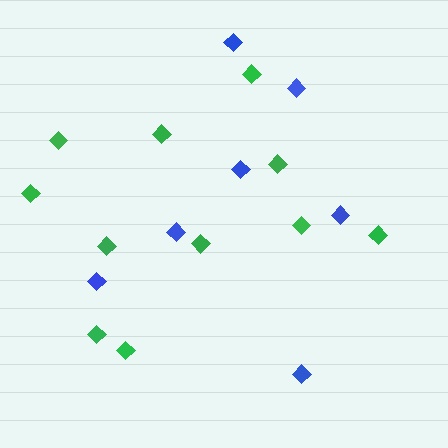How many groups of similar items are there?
There are 2 groups: one group of green diamonds (11) and one group of blue diamonds (7).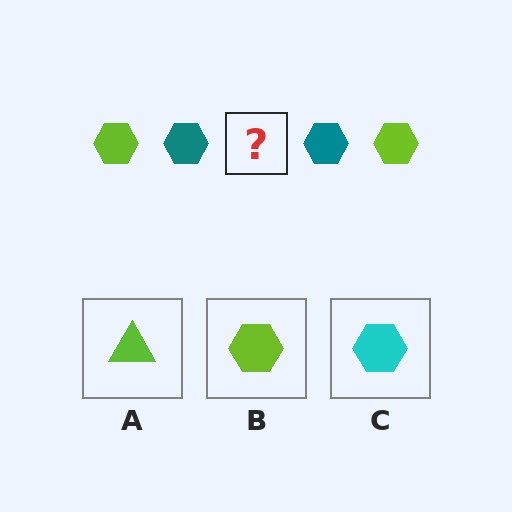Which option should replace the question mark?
Option B.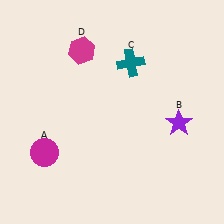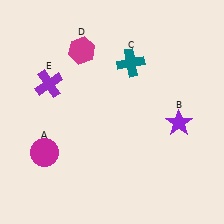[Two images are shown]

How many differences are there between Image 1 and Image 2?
There is 1 difference between the two images.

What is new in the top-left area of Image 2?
A purple cross (E) was added in the top-left area of Image 2.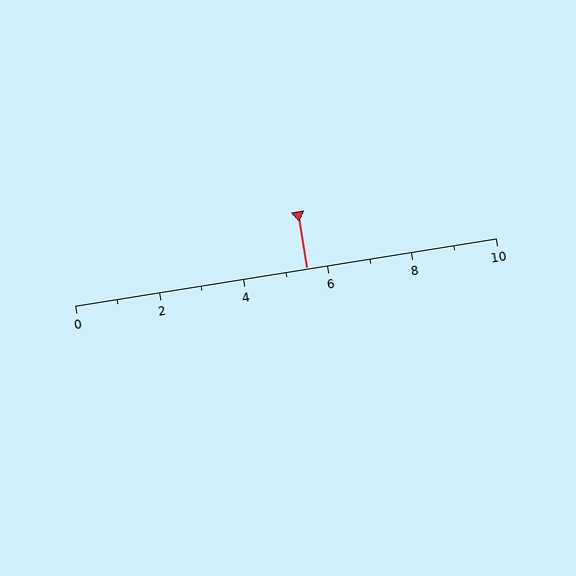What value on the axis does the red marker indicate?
The marker indicates approximately 5.5.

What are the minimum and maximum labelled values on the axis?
The axis runs from 0 to 10.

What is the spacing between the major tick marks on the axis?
The major ticks are spaced 2 apart.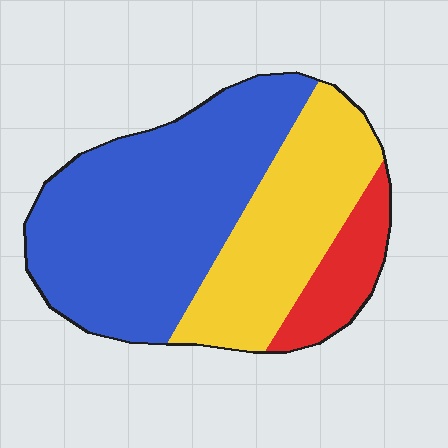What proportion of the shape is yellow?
Yellow takes up about one third (1/3) of the shape.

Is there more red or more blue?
Blue.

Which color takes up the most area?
Blue, at roughly 55%.